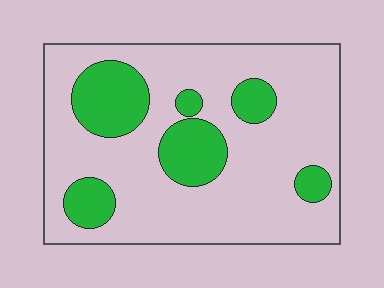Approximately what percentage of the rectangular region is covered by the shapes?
Approximately 25%.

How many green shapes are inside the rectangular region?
6.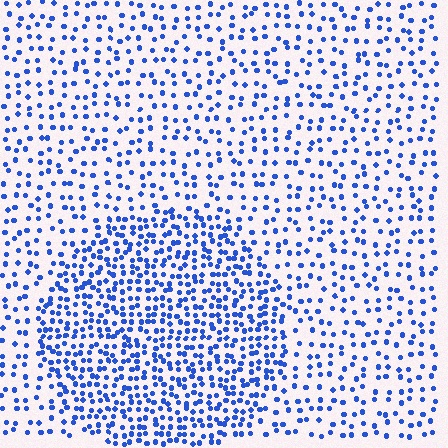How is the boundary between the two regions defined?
The boundary is defined by a change in element density (approximately 2.0x ratio). All elements are the same color, size, and shape.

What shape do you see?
I see a circle.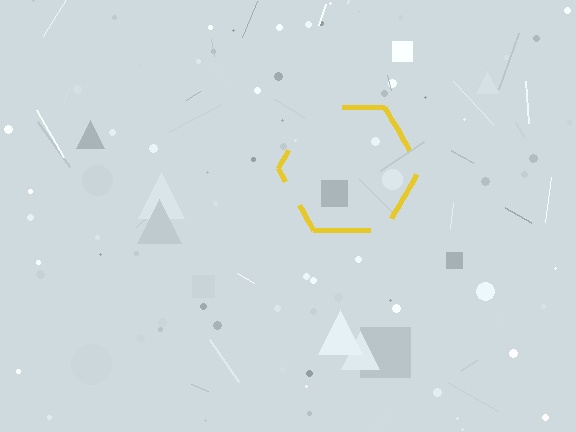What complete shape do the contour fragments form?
The contour fragments form a hexagon.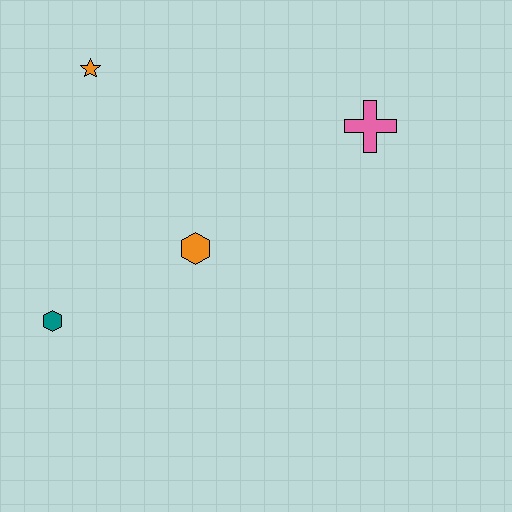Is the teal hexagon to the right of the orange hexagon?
No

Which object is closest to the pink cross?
The orange hexagon is closest to the pink cross.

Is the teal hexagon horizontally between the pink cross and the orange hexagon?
No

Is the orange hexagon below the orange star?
Yes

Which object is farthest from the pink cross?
The teal hexagon is farthest from the pink cross.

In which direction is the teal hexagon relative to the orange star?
The teal hexagon is below the orange star.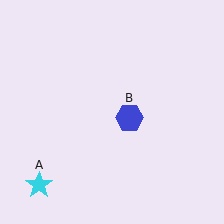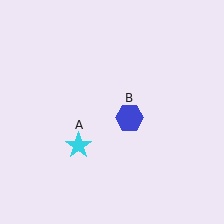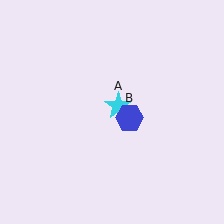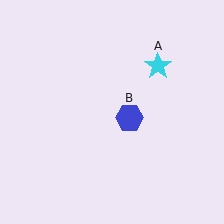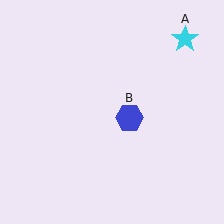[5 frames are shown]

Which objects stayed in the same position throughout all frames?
Blue hexagon (object B) remained stationary.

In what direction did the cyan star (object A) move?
The cyan star (object A) moved up and to the right.